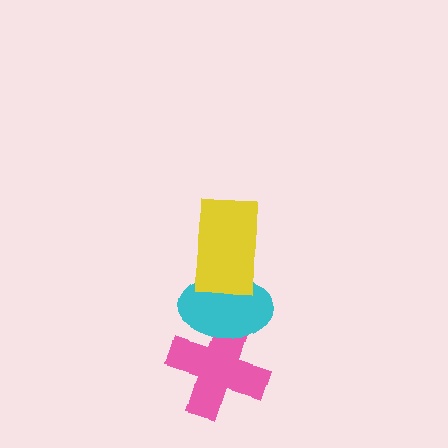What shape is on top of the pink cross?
The cyan ellipse is on top of the pink cross.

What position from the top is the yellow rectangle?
The yellow rectangle is 1st from the top.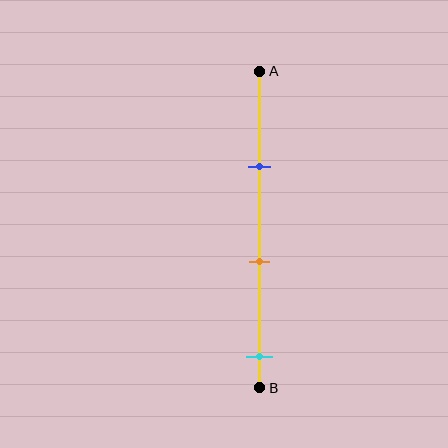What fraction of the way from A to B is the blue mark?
The blue mark is approximately 30% (0.3) of the way from A to B.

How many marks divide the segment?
There are 3 marks dividing the segment.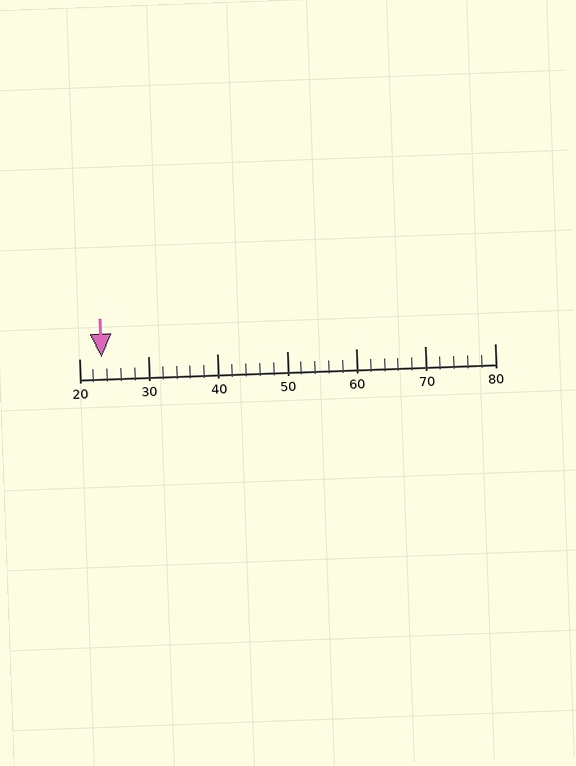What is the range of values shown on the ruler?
The ruler shows values from 20 to 80.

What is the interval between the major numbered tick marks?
The major tick marks are spaced 10 units apart.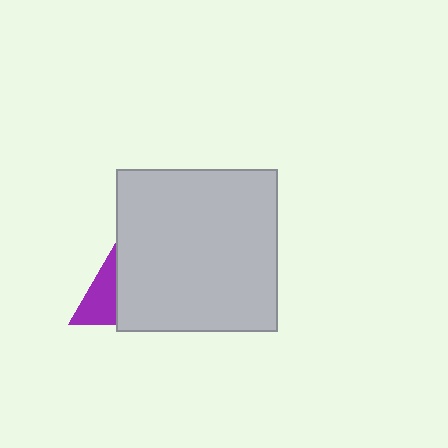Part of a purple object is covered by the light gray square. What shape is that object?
It is a triangle.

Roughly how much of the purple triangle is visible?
About half of it is visible (roughly 51%).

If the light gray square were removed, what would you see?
You would see the complete purple triangle.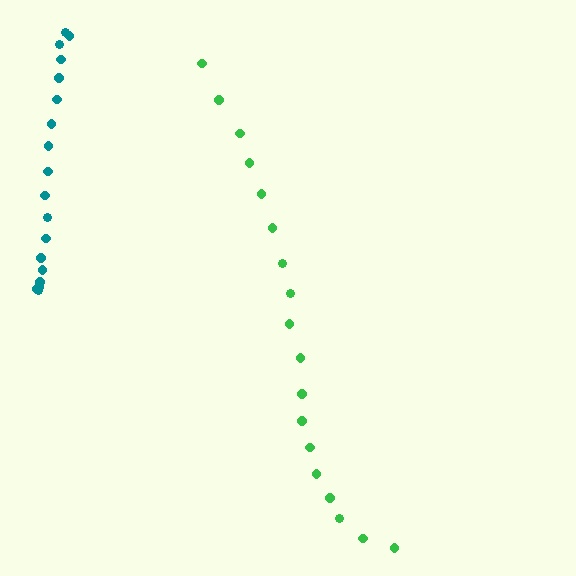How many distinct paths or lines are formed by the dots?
There are 2 distinct paths.